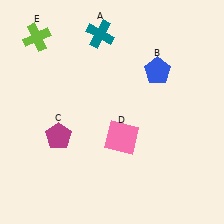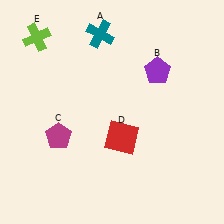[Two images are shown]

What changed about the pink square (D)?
In Image 1, D is pink. In Image 2, it changed to red.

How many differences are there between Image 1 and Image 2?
There are 2 differences between the two images.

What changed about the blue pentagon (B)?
In Image 1, B is blue. In Image 2, it changed to purple.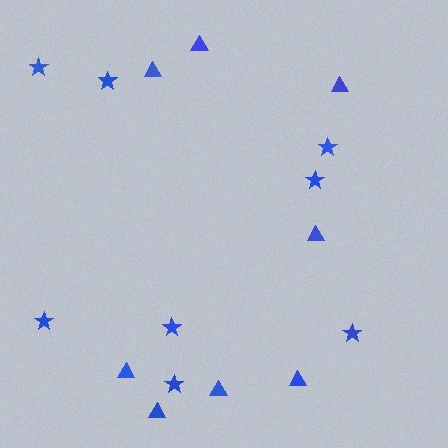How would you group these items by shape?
There are 2 groups: one group of triangles (8) and one group of stars (8).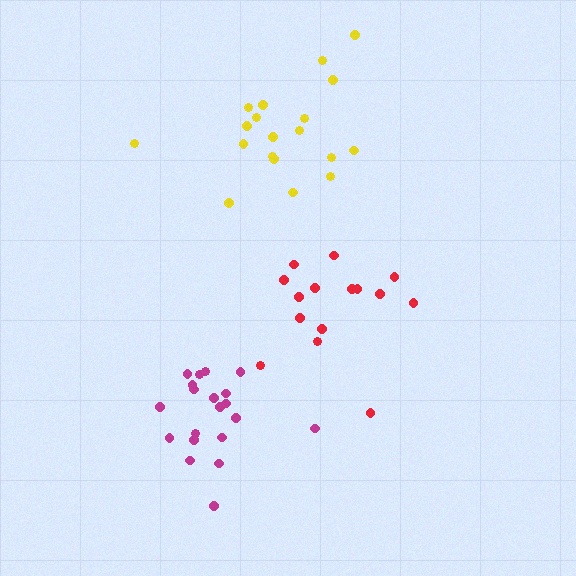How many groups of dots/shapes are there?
There are 3 groups.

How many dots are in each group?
Group 1: 15 dots, Group 2: 19 dots, Group 3: 20 dots (54 total).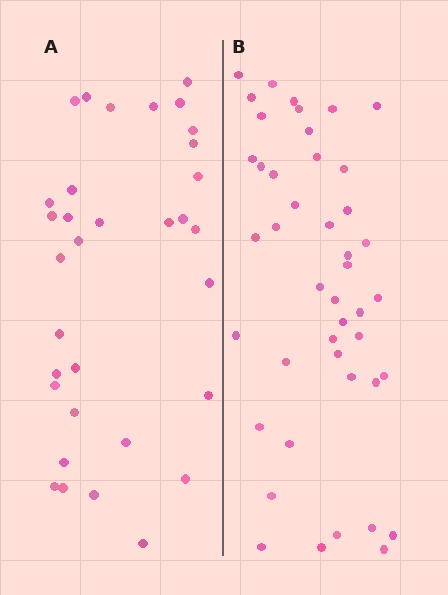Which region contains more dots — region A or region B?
Region B (the right region) has more dots.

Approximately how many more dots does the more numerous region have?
Region B has roughly 12 or so more dots than region A.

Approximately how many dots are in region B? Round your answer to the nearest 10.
About 40 dots. (The exact count is 44, which rounds to 40.)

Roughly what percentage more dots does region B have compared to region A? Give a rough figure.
About 35% more.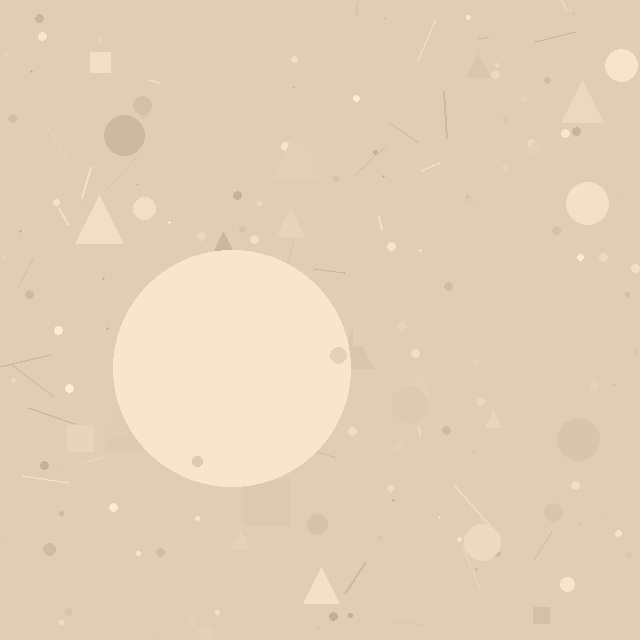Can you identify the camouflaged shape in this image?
The camouflaged shape is a circle.